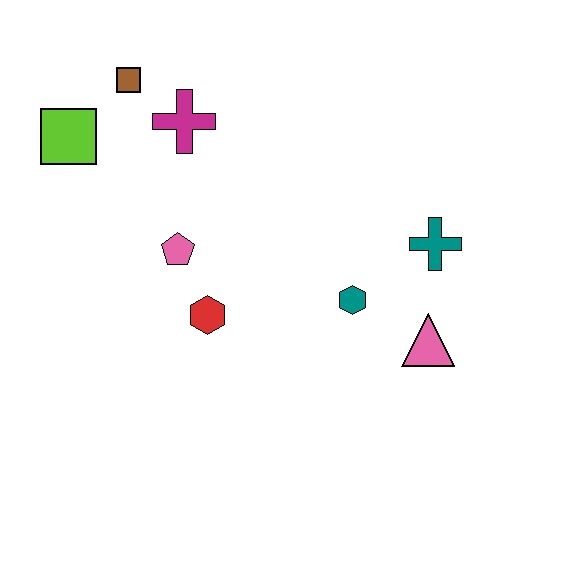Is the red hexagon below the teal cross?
Yes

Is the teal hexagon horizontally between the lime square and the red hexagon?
No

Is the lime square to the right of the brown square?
No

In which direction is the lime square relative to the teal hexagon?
The lime square is to the left of the teal hexagon.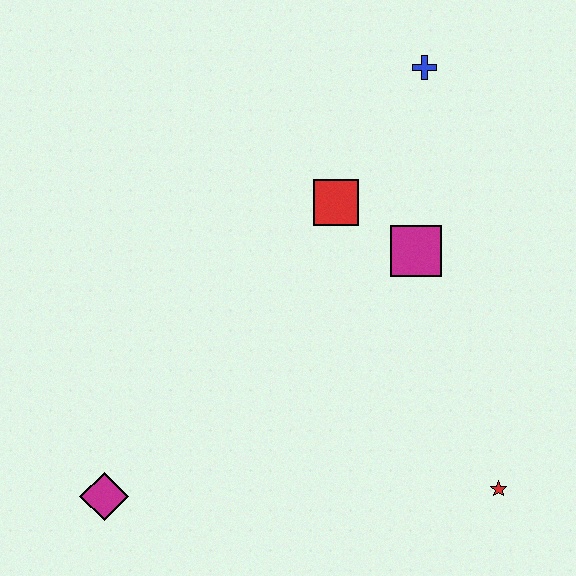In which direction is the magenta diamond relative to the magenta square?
The magenta diamond is to the left of the magenta square.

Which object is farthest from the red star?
The blue cross is farthest from the red star.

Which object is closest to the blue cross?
The red square is closest to the blue cross.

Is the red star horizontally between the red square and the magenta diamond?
No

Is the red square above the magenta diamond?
Yes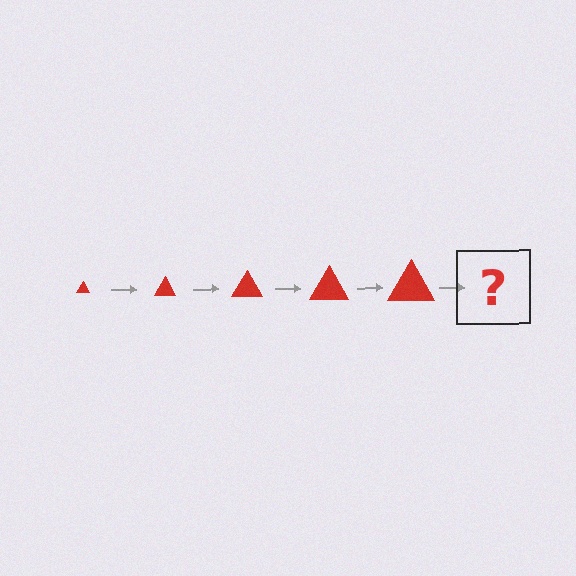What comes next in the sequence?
The next element should be a red triangle, larger than the previous one.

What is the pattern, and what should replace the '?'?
The pattern is that the triangle gets progressively larger each step. The '?' should be a red triangle, larger than the previous one.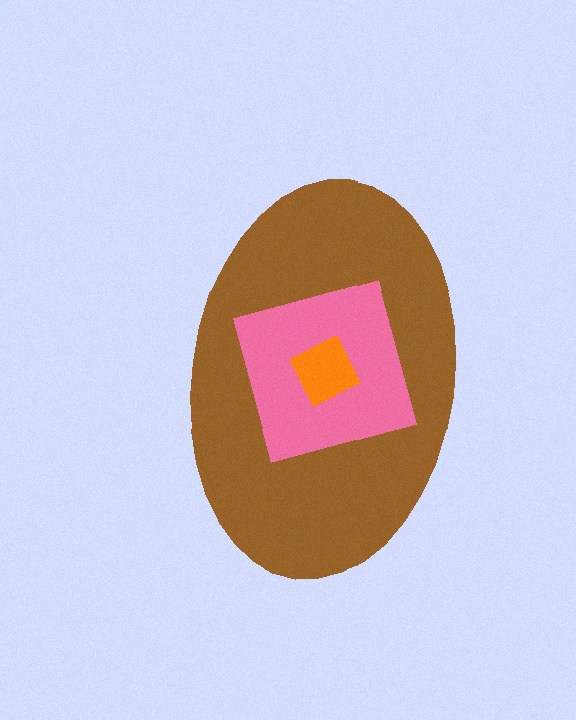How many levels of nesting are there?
3.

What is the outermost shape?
The brown ellipse.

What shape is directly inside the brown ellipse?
The pink square.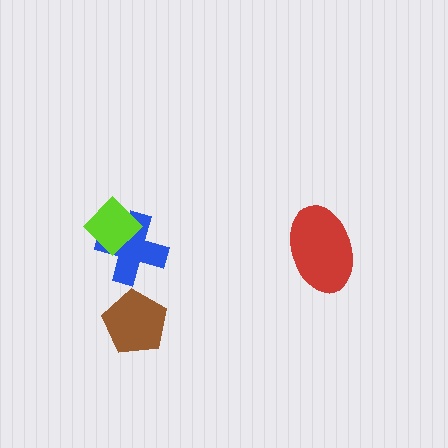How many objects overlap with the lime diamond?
1 object overlaps with the lime diamond.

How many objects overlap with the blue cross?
1 object overlaps with the blue cross.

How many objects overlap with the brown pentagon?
0 objects overlap with the brown pentagon.